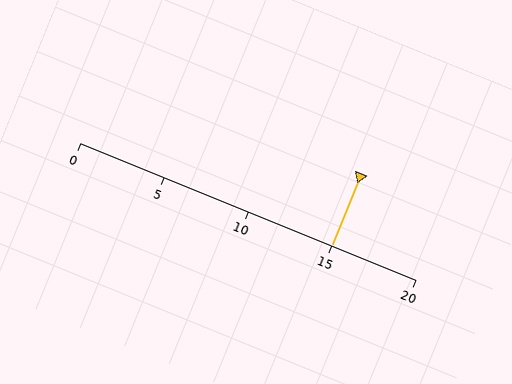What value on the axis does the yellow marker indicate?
The marker indicates approximately 15.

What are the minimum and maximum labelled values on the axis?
The axis runs from 0 to 20.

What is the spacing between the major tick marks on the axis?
The major ticks are spaced 5 apart.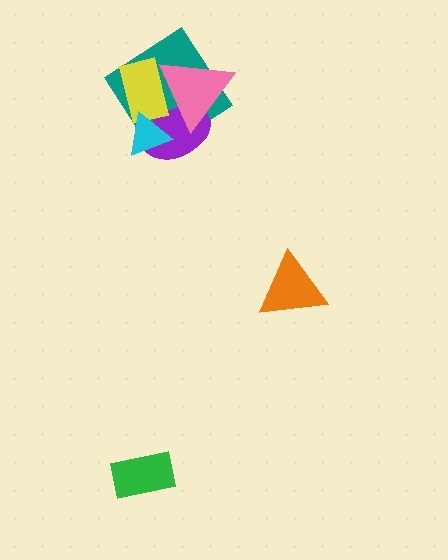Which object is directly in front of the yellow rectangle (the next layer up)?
The pink triangle is directly in front of the yellow rectangle.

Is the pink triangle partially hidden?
No, no other shape covers it.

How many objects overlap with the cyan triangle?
3 objects overlap with the cyan triangle.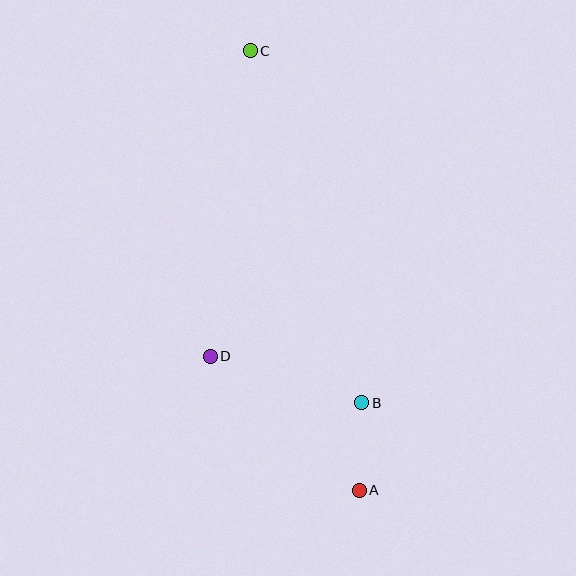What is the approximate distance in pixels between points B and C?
The distance between B and C is approximately 369 pixels.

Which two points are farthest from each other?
Points A and C are farthest from each other.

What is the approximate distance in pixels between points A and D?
The distance between A and D is approximately 201 pixels.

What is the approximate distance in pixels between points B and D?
The distance between B and D is approximately 159 pixels.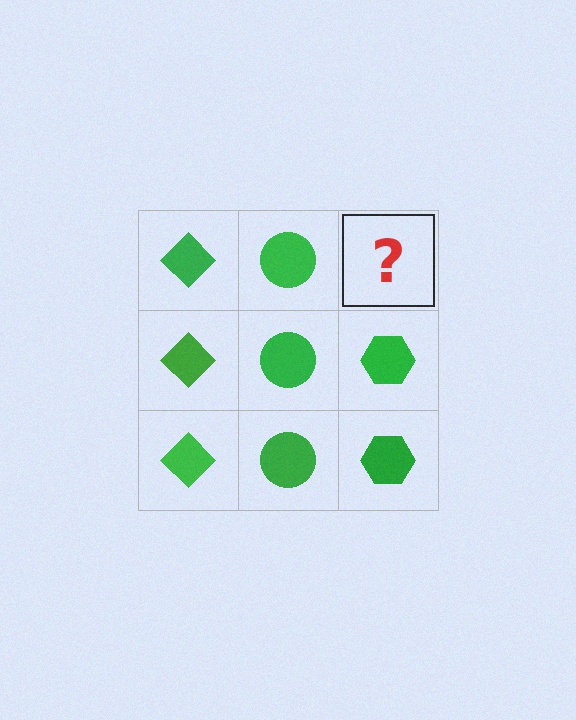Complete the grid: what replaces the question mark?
The question mark should be replaced with a green hexagon.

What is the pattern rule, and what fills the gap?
The rule is that each column has a consistent shape. The gap should be filled with a green hexagon.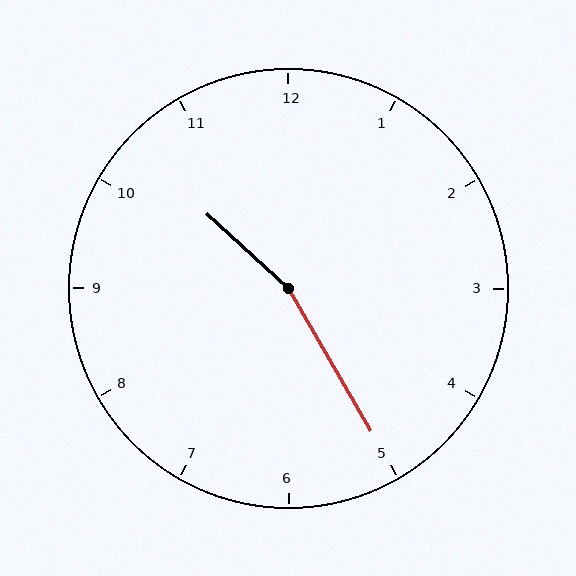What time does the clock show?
10:25.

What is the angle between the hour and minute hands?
Approximately 162 degrees.